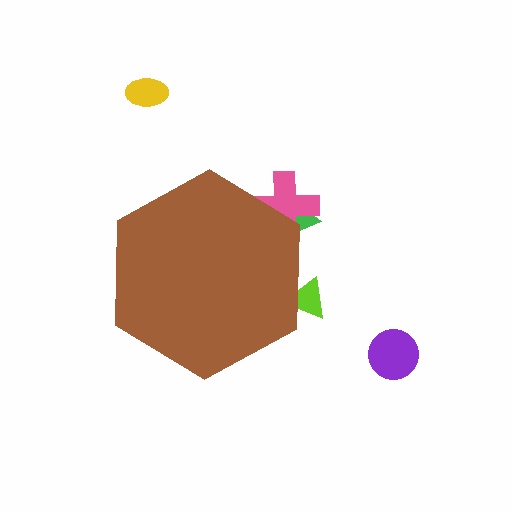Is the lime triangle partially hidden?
Yes, the lime triangle is partially hidden behind the brown hexagon.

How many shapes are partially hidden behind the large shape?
3 shapes are partially hidden.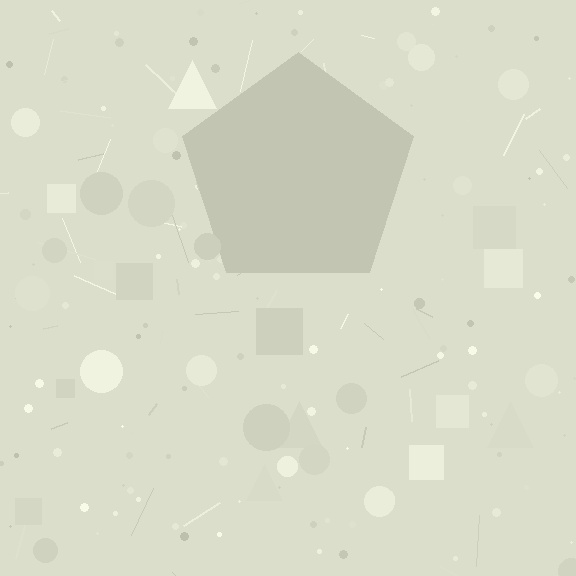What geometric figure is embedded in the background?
A pentagon is embedded in the background.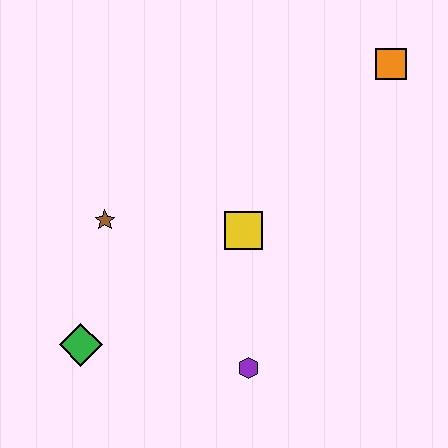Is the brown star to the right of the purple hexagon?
No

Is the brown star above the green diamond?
Yes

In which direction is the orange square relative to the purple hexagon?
The orange square is above the purple hexagon.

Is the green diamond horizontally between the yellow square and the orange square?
No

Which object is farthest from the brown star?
The orange square is farthest from the brown star.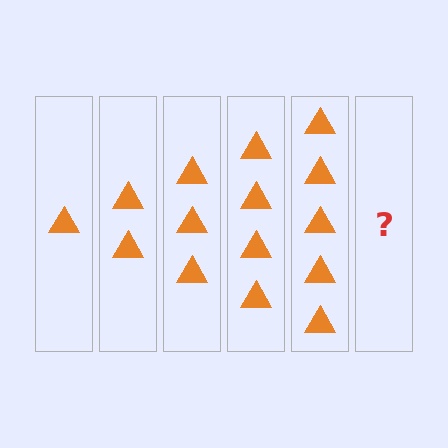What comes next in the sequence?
The next element should be 6 triangles.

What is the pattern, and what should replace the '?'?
The pattern is that each step adds one more triangle. The '?' should be 6 triangles.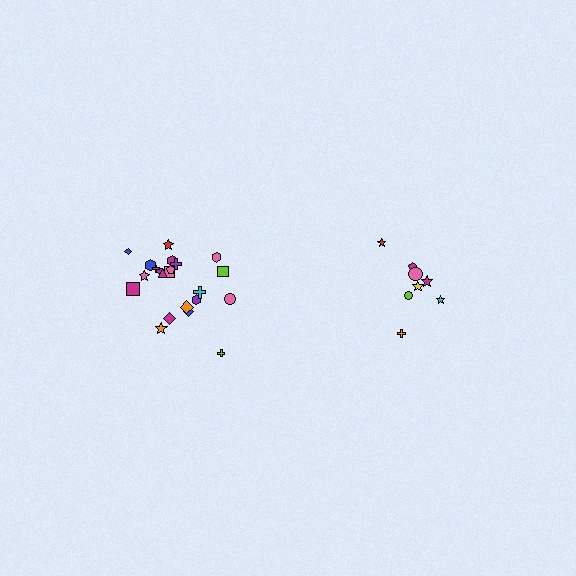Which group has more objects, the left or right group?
The left group.